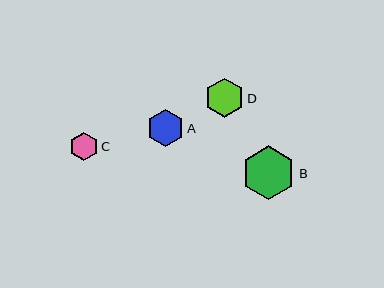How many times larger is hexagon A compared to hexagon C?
Hexagon A is approximately 1.3 times the size of hexagon C.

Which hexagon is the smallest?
Hexagon C is the smallest with a size of approximately 28 pixels.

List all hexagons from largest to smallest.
From largest to smallest: B, D, A, C.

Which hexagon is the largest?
Hexagon B is the largest with a size of approximately 53 pixels.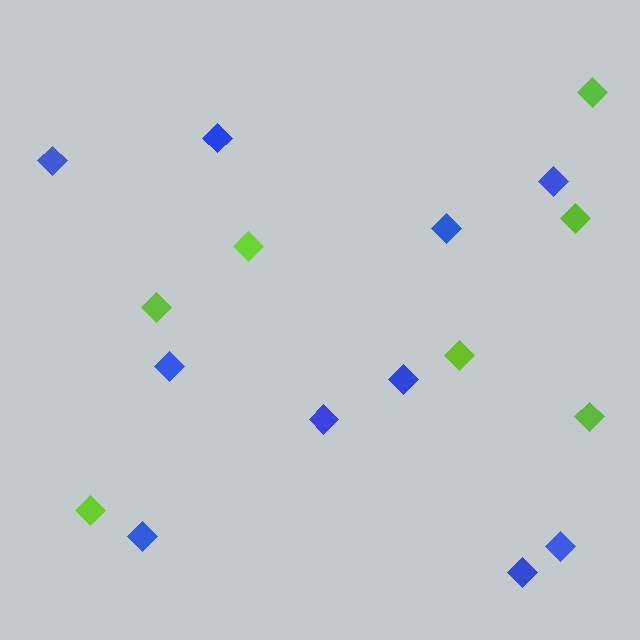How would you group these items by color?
There are 2 groups: one group of blue diamonds (10) and one group of lime diamonds (7).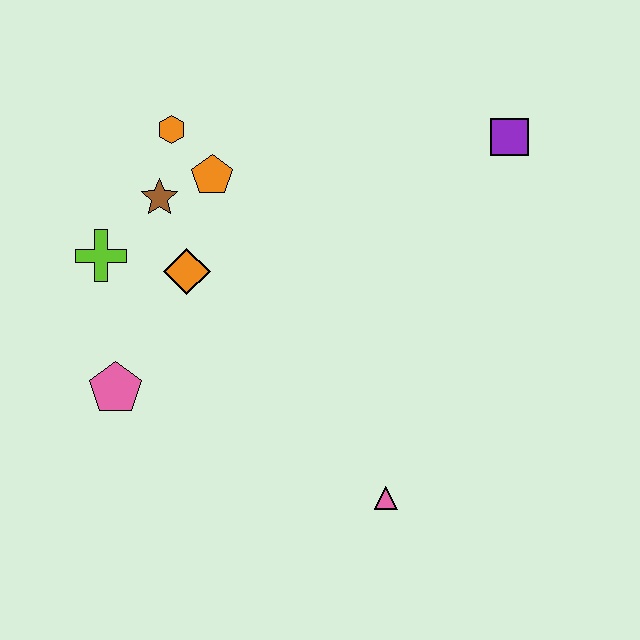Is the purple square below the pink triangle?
No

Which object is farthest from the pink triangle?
The orange hexagon is farthest from the pink triangle.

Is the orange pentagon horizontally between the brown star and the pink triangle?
Yes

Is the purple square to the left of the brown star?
No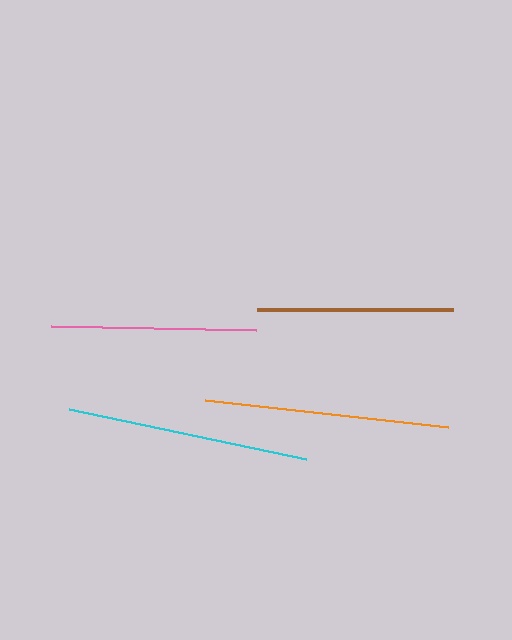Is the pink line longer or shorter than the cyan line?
The cyan line is longer than the pink line.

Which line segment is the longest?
The orange line is the longest at approximately 245 pixels.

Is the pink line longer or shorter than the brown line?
The pink line is longer than the brown line.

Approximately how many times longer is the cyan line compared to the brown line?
The cyan line is approximately 1.2 times the length of the brown line.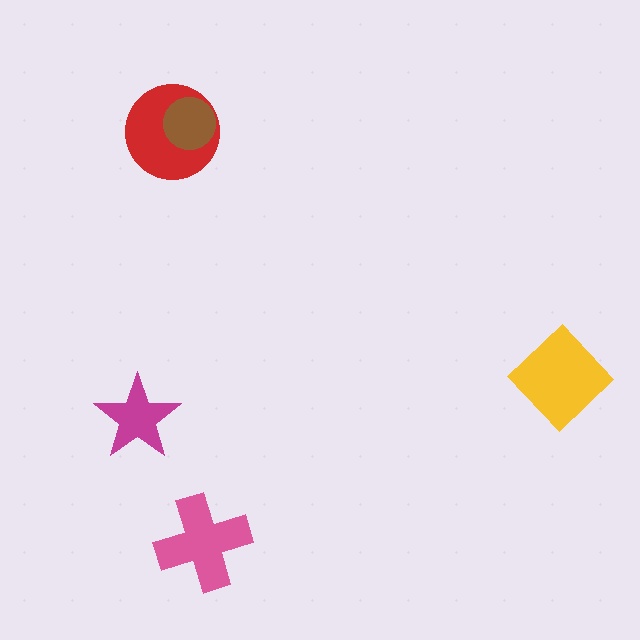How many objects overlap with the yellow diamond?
0 objects overlap with the yellow diamond.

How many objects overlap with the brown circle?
1 object overlaps with the brown circle.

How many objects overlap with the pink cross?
0 objects overlap with the pink cross.